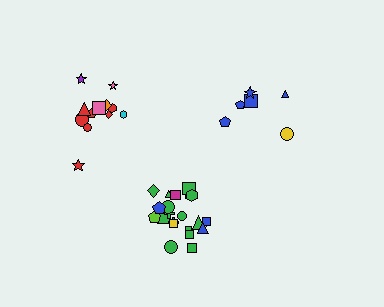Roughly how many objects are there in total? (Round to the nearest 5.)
Roughly 40 objects in total.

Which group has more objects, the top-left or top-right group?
The top-left group.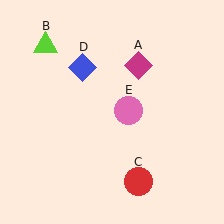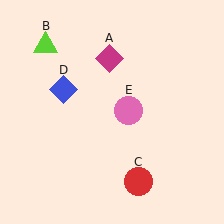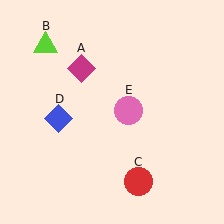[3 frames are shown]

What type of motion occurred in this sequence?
The magenta diamond (object A), blue diamond (object D) rotated counterclockwise around the center of the scene.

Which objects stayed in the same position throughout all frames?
Lime triangle (object B) and red circle (object C) and pink circle (object E) remained stationary.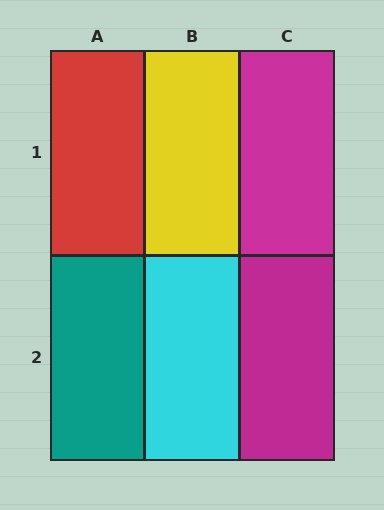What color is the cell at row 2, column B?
Cyan.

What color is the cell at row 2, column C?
Magenta.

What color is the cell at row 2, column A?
Teal.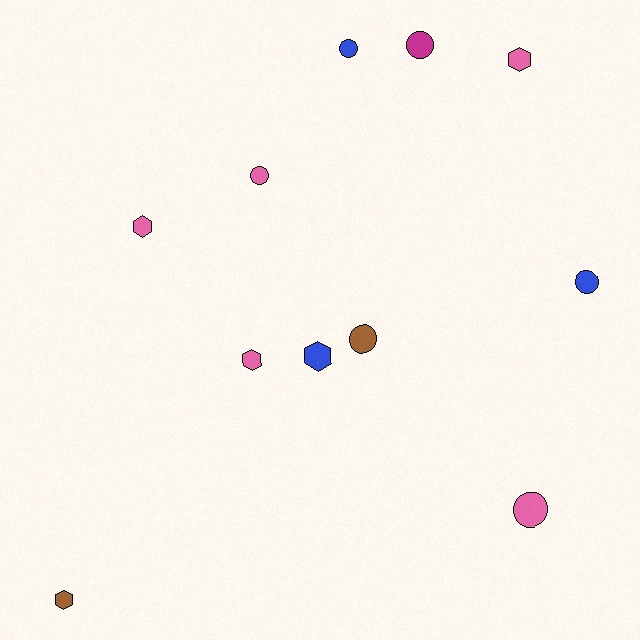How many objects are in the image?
There are 11 objects.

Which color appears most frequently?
Pink, with 5 objects.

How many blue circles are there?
There are 2 blue circles.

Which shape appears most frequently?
Circle, with 6 objects.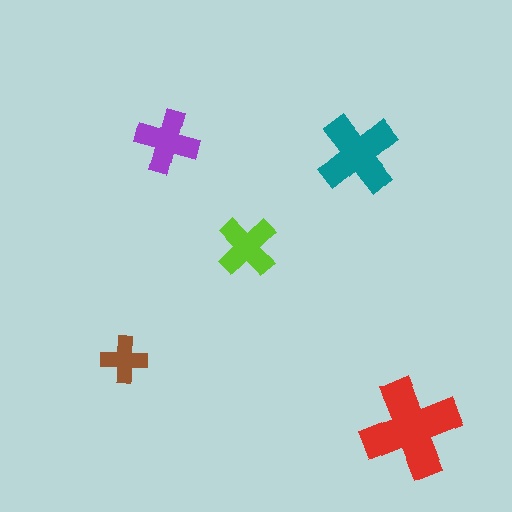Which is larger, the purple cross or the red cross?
The red one.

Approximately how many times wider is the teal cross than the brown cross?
About 2 times wider.